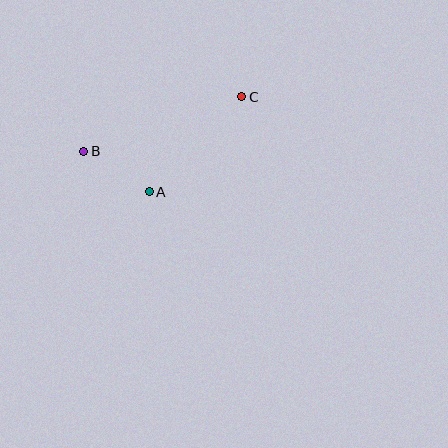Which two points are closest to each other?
Points A and B are closest to each other.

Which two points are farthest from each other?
Points B and C are farthest from each other.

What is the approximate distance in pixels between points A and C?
The distance between A and C is approximately 133 pixels.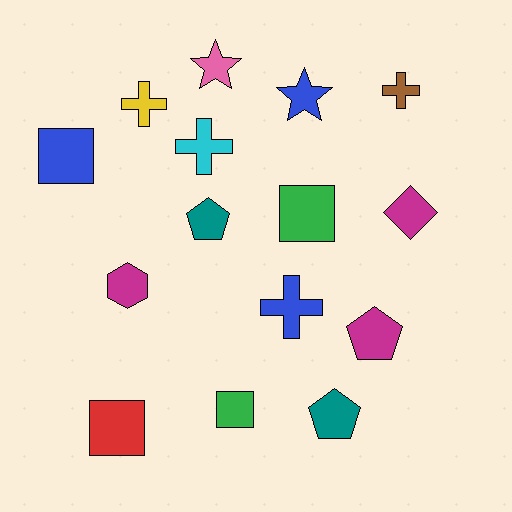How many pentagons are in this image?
There are 3 pentagons.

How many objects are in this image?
There are 15 objects.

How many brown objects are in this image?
There is 1 brown object.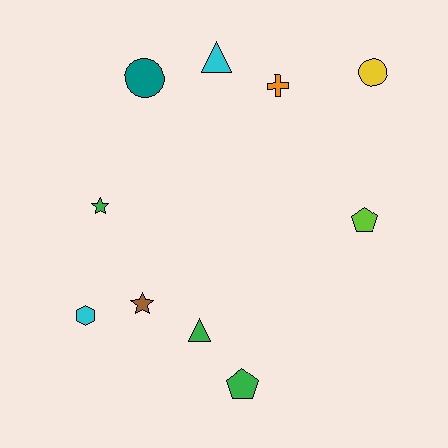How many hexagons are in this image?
There is 1 hexagon.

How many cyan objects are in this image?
There are 2 cyan objects.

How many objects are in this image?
There are 10 objects.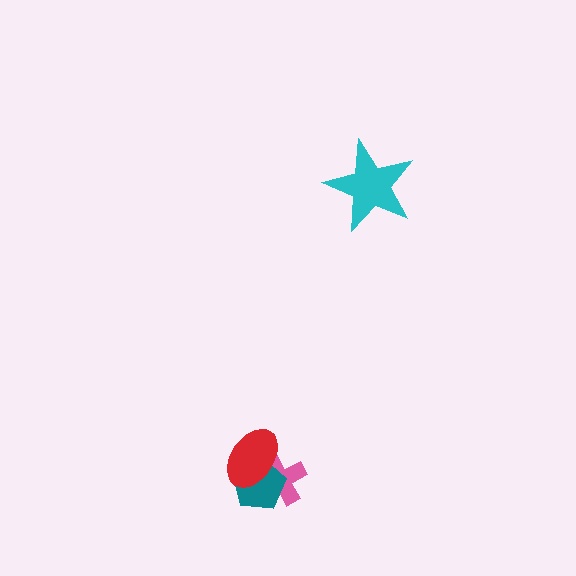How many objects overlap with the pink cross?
2 objects overlap with the pink cross.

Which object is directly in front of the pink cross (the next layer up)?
The teal pentagon is directly in front of the pink cross.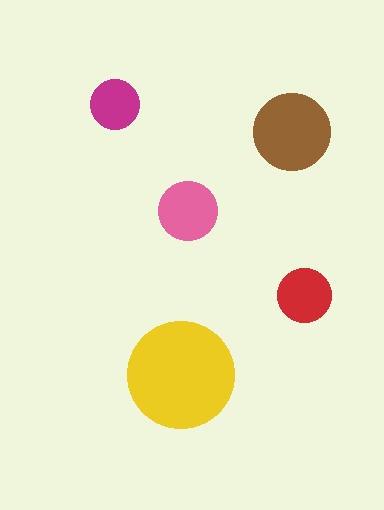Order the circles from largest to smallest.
the yellow one, the brown one, the pink one, the red one, the magenta one.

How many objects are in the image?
There are 5 objects in the image.